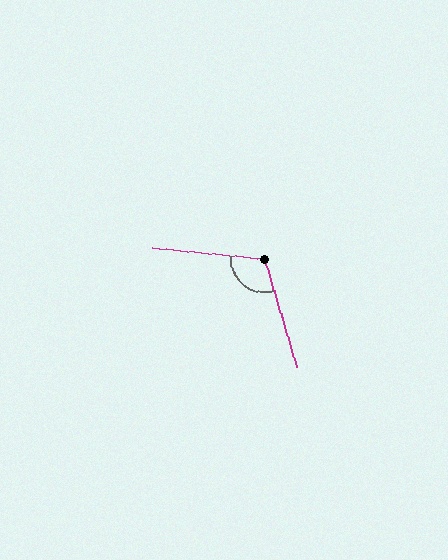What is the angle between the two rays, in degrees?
Approximately 112 degrees.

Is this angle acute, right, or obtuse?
It is obtuse.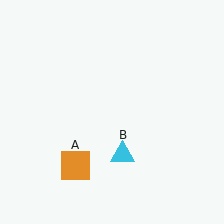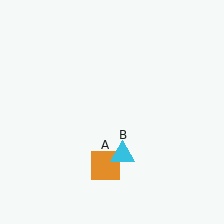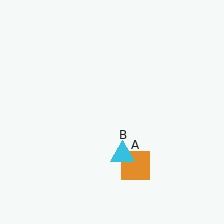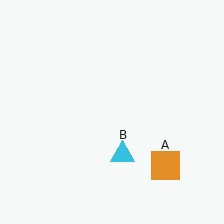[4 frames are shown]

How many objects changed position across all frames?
1 object changed position: orange square (object A).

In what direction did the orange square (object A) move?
The orange square (object A) moved right.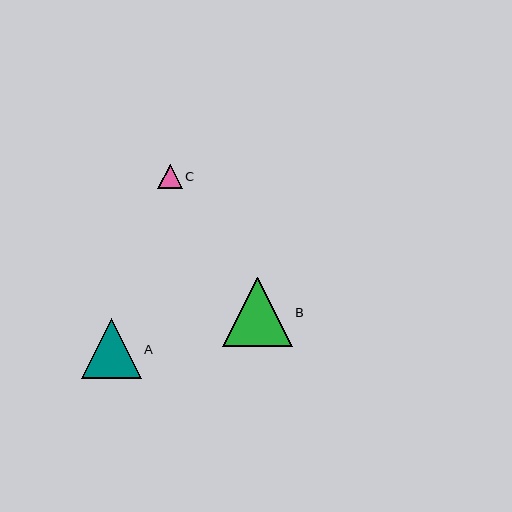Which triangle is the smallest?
Triangle C is the smallest with a size of approximately 24 pixels.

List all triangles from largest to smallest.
From largest to smallest: B, A, C.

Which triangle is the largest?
Triangle B is the largest with a size of approximately 69 pixels.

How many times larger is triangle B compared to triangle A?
Triangle B is approximately 1.2 times the size of triangle A.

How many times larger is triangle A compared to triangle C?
Triangle A is approximately 2.5 times the size of triangle C.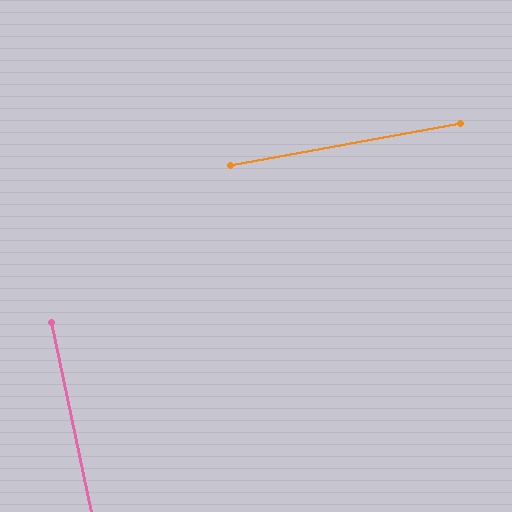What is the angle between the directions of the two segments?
Approximately 88 degrees.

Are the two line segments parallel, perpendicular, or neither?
Perpendicular — they meet at approximately 88°.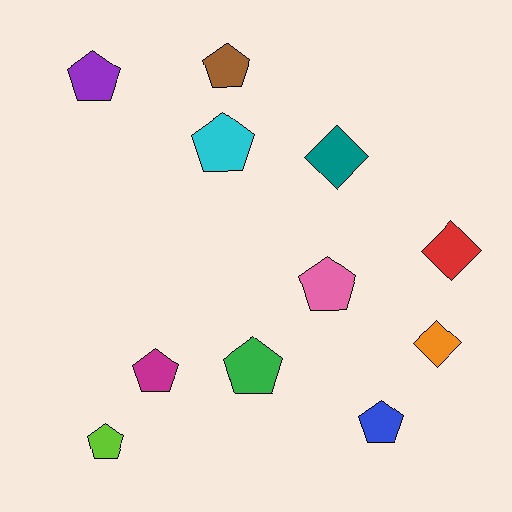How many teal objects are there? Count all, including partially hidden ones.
There is 1 teal object.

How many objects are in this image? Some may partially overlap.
There are 11 objects.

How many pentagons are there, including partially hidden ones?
There are 8 pentagons.